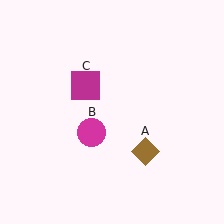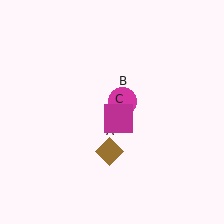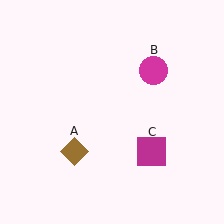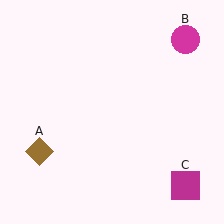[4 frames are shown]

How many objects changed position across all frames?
3 objects changed position: brown diamond (object A), magenta circle (object B), magenta square (object C).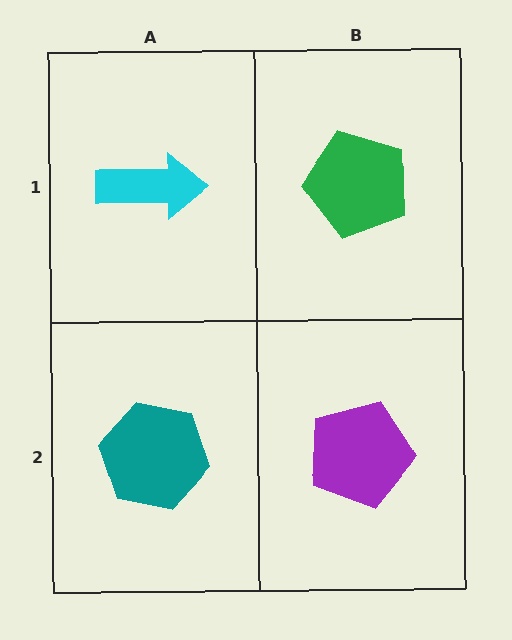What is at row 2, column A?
A teal hexagon.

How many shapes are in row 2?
2 shapes.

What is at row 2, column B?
A purple pentagon.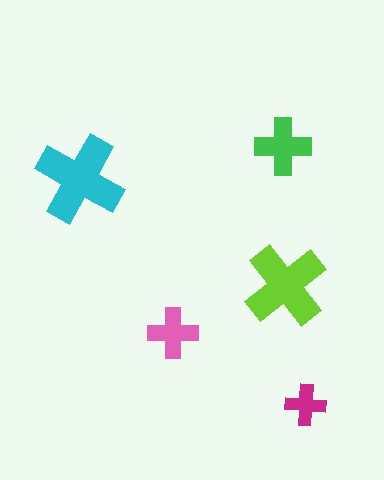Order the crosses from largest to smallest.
the cyan one, the lime one, the green one, the pink one, the magenta one.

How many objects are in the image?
There are 5 objects in the image.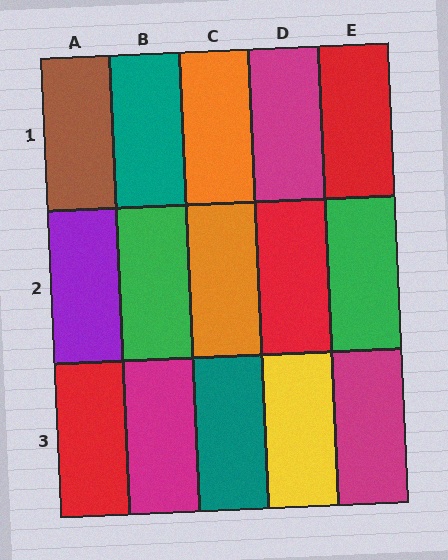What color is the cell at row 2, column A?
Purple.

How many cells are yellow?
1 cell is yellow.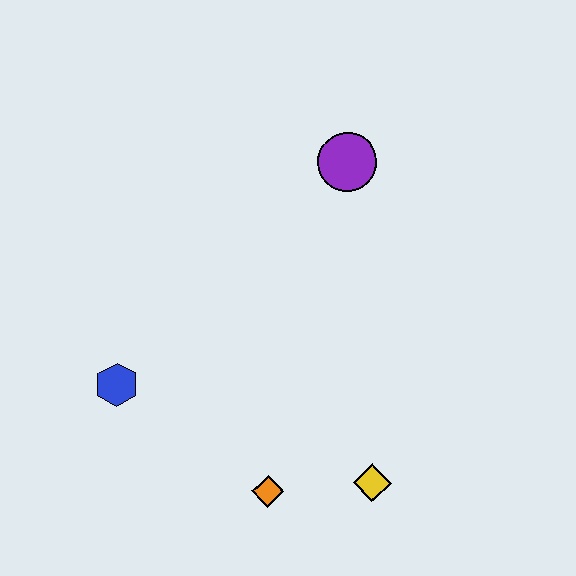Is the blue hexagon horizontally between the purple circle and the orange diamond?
No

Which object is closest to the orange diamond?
The yellow diamond is closest to the orange diamond.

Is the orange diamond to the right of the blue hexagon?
Yes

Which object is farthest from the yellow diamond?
The purple circle is farthest from the yellow diamond.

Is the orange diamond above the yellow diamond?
No